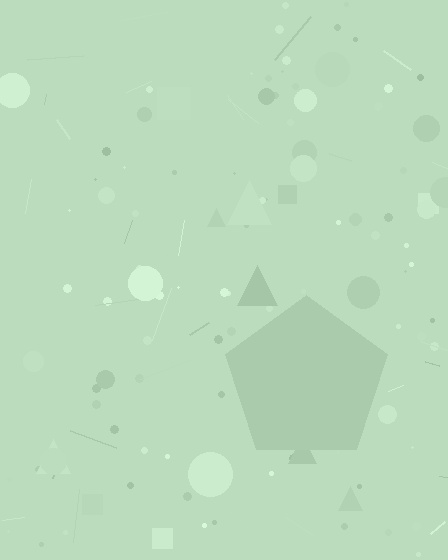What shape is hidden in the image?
A pentagon is hidden in the image.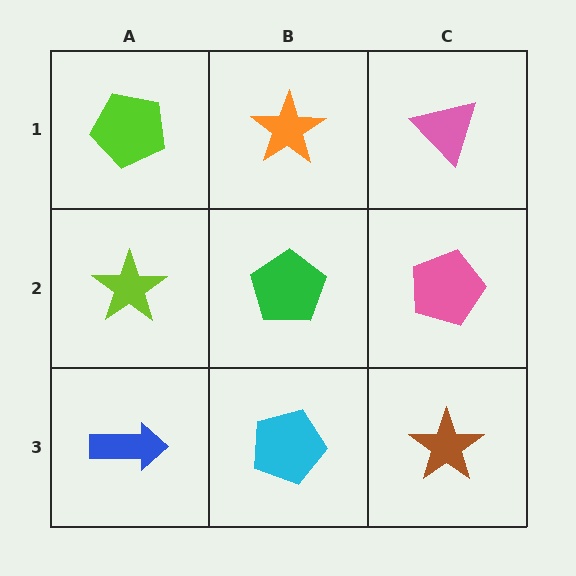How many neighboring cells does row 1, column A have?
2.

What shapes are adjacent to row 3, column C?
A pink pentagon (row 2, column C), a cyan pentagon (row 3, column B).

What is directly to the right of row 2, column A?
A green pentagon.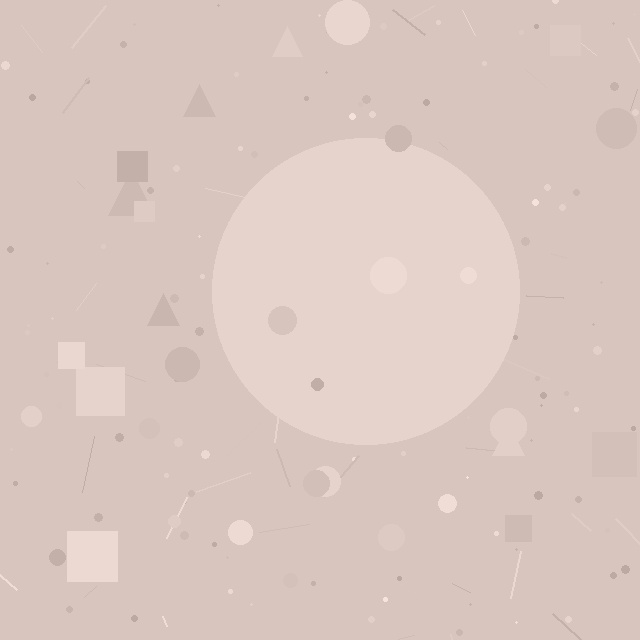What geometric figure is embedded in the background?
A circle is embedded in the background.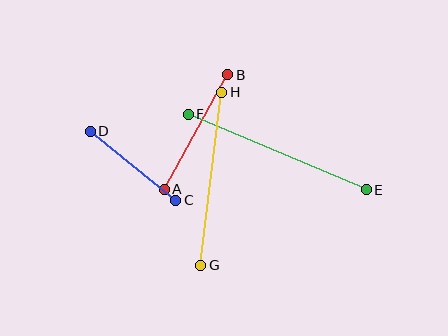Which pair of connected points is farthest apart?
Points E and F are farthest apart.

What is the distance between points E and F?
The distance is approximately 193 pixels.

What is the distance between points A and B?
The distance is approximately 131 pixels.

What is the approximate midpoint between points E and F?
The midpoint is at approximately (277, 152) pixels.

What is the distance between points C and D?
The distance is approximately 110 pixels.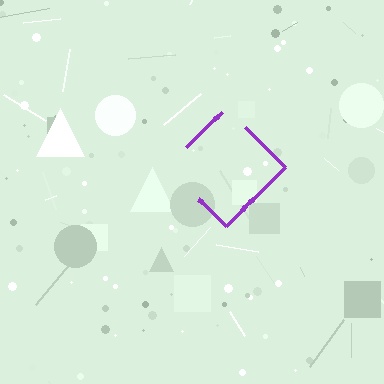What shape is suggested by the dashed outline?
The dashed outline suggests a diamond.